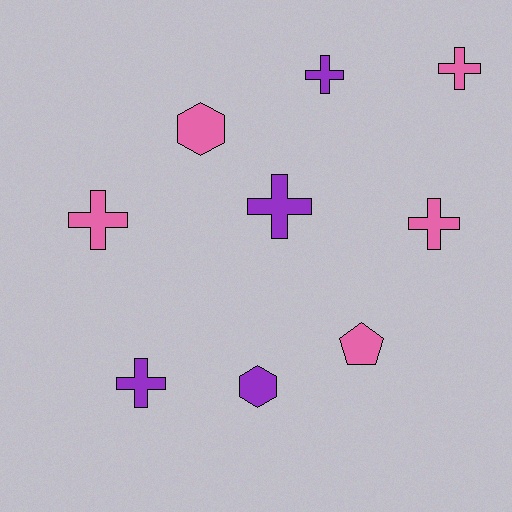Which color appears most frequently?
Pink, with 5 objects.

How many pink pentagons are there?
There is 1 pink pentagon.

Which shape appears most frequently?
Cross, with 6 objects.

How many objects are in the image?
There are 9 objects.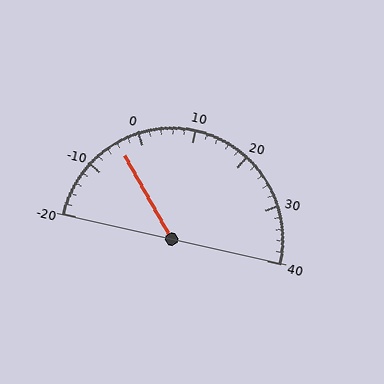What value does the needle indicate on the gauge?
The needle indicates approximately -4.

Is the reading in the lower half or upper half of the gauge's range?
The reading is in the lower half of the range (-20 to 40).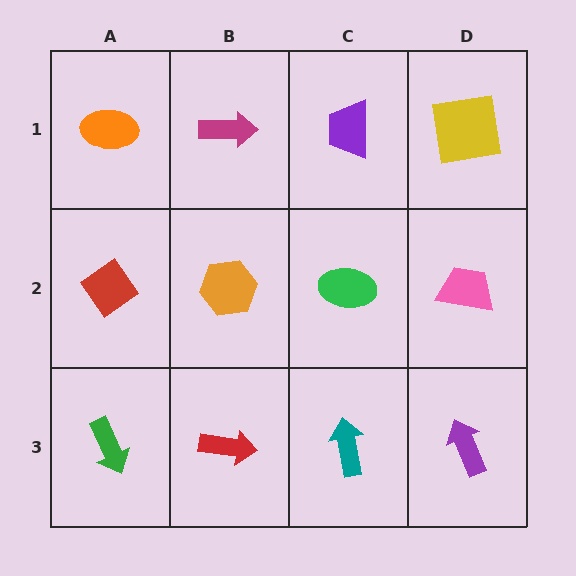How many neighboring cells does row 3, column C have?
3.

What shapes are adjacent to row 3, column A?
A red diamond (row 2, column A), a red arrow (row 3, column B).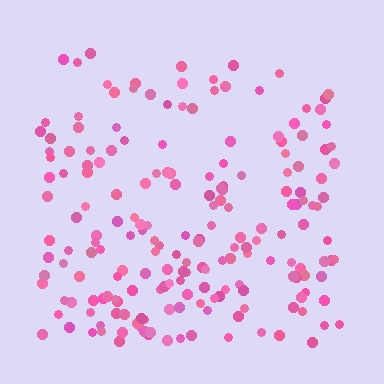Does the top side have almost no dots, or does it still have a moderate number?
Still a moderate number, just noticeably fewer than the bottom.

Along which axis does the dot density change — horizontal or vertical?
Vertical.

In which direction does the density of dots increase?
From top to bottom, with the bottom side densest.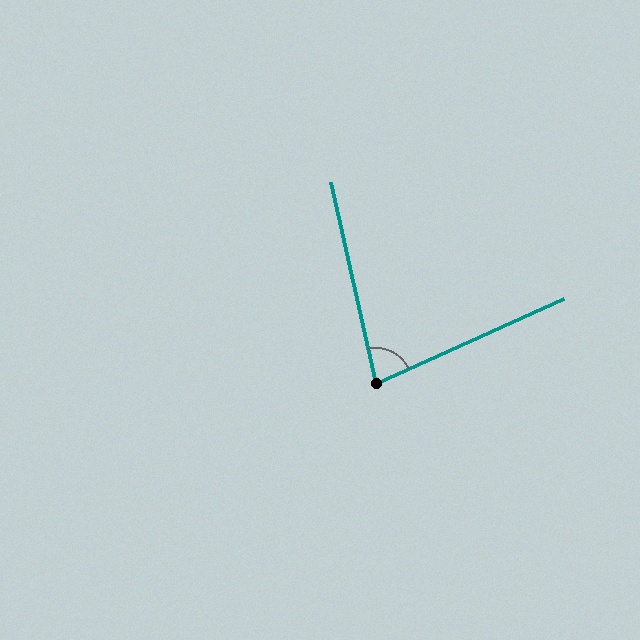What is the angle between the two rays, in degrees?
Approximately 78 degrees.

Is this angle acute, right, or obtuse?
It is acute.